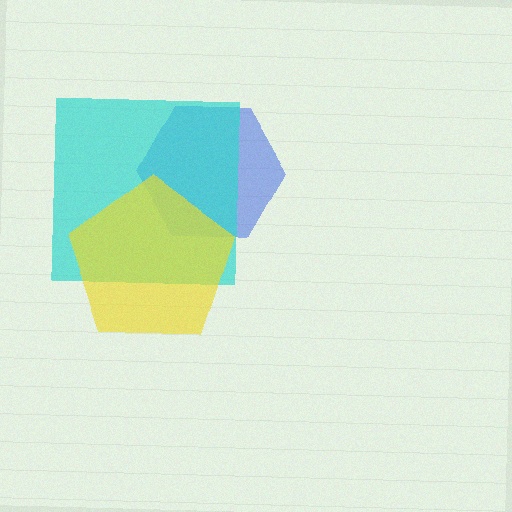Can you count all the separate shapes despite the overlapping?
Yes, there are 3 separate shapes.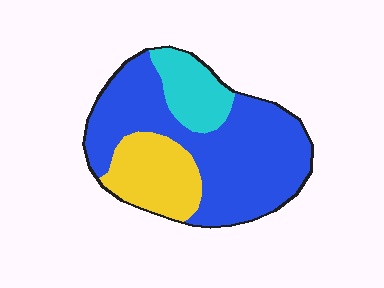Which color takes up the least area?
Cyan, at roughly 15%.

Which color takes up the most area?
Blue, at roughly 60%.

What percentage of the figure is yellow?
Yellow takes up about one fifth (1/5) of the figure.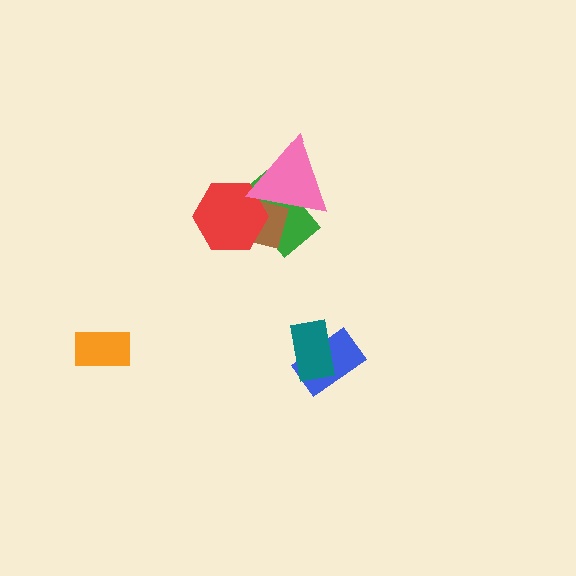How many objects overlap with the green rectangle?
3 objects overlap with the green rectangle.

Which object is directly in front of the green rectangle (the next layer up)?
The brown square is directly in front of the green rectangle.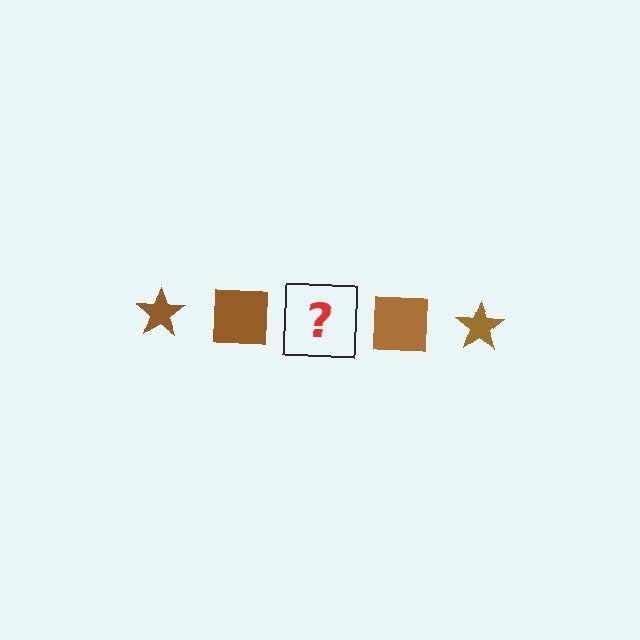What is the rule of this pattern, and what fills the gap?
The rule is that the pattern cycles through star, square shapes in brown. The gap should be filled with a brown star.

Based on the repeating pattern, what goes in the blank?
The blank should be a brown star.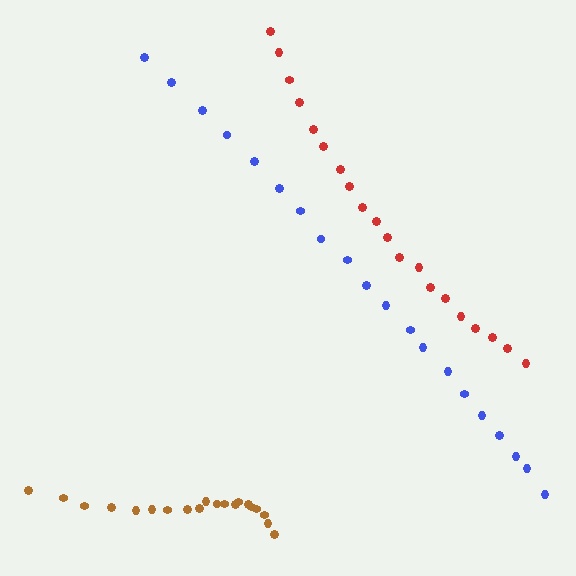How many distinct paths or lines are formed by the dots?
There are 3 distinct paths.